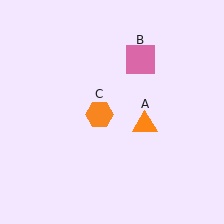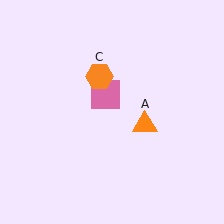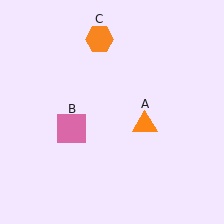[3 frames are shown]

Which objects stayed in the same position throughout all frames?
Orange triangle (object A) remained stationary.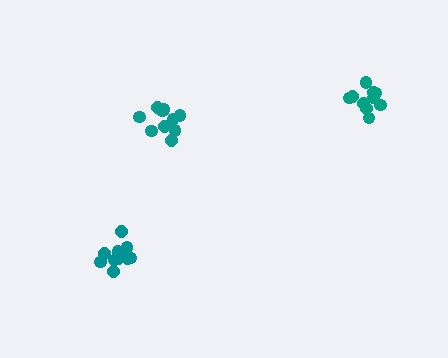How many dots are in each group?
Group 1: 10 dots, Group 2: 10 dots, Group 3: 10 dots (30 total).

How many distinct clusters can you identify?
There are 3 distinct clusters.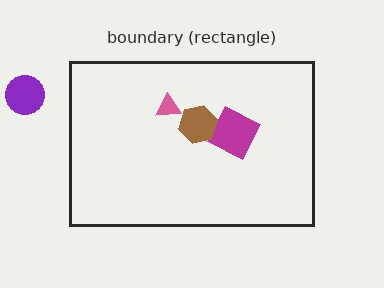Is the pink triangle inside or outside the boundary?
Inside.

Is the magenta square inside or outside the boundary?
Inside.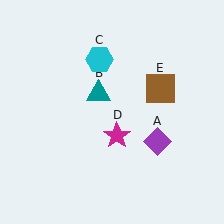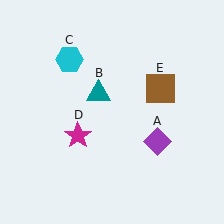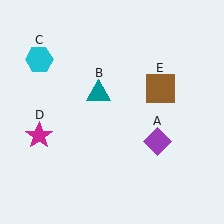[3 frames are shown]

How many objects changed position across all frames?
2 objects changed position: cyan hexagon (object C), magenta star (object D).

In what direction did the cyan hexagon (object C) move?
The cyan hexagon (object C) moved left.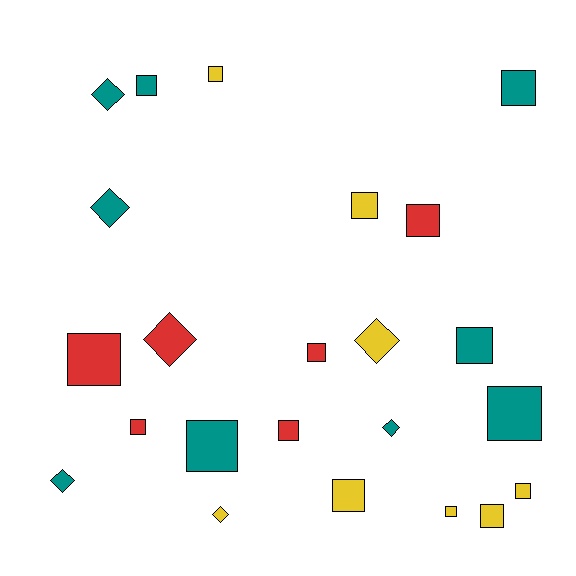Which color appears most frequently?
Teal, with 9 objects.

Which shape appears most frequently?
Square, with 16 objects.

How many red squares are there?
There are 5 red squares.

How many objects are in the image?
There are 23 objects.